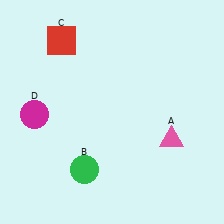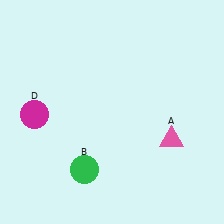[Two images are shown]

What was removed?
The red square (C) was removed in Image 2.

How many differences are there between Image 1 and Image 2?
There is 1 difference between the two images.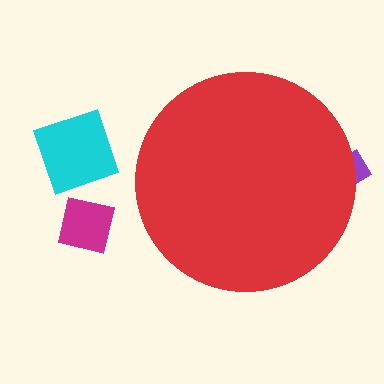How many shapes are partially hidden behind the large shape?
1 shape is partially hidden.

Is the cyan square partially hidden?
No, the cyan square is fully visible.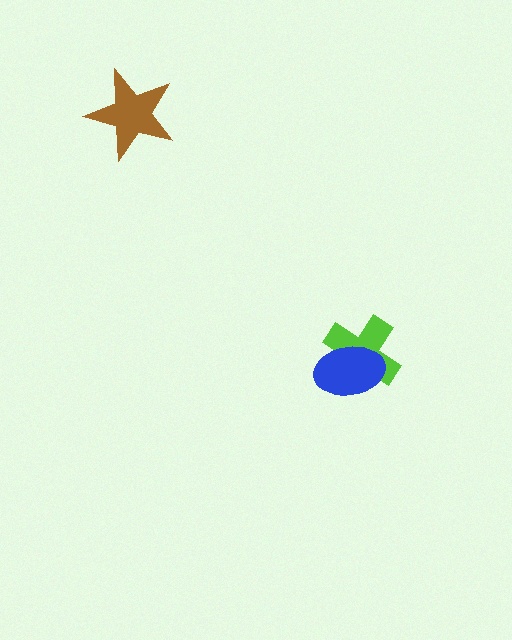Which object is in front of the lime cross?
The blue ellipse is in front of the lime cross.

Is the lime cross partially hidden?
Yes, it is partially covered by another shape.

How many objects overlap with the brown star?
0 objects overlap with the brown star.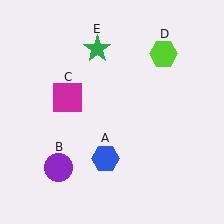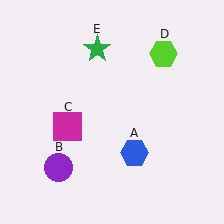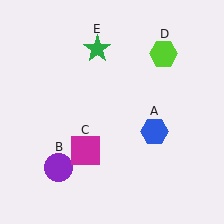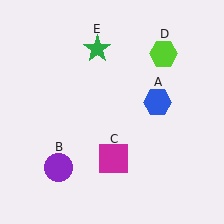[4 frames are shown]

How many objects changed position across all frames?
2 objects changed position: blue hexagon (object A), magenta square (object C).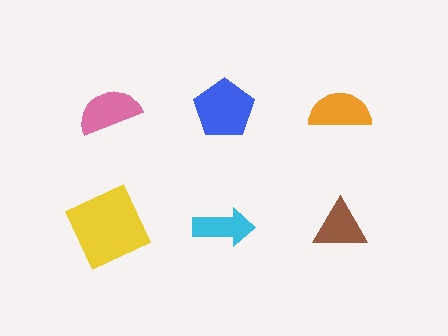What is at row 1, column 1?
A pink semicircle.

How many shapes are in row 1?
3 shapes.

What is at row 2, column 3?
A brown triangle.